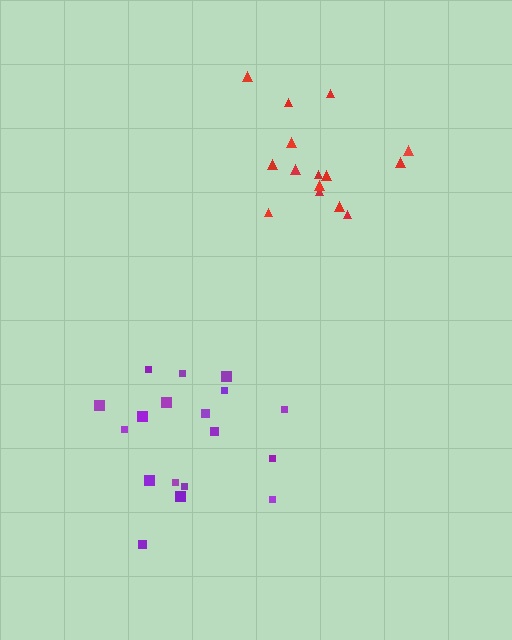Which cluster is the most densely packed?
Red.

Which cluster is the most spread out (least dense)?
Purple.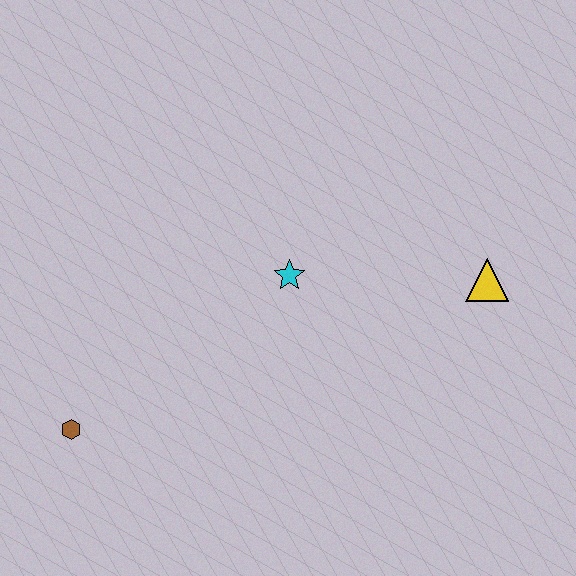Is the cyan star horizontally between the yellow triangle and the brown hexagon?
Yes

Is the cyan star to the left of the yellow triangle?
Yes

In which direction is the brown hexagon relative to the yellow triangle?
The brown hexagon is to the left of the yellow triangle.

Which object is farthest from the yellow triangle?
The brown hexagon is farthest from the yellow triangle.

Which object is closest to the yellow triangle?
The cyan star is closest to the yellow triangle.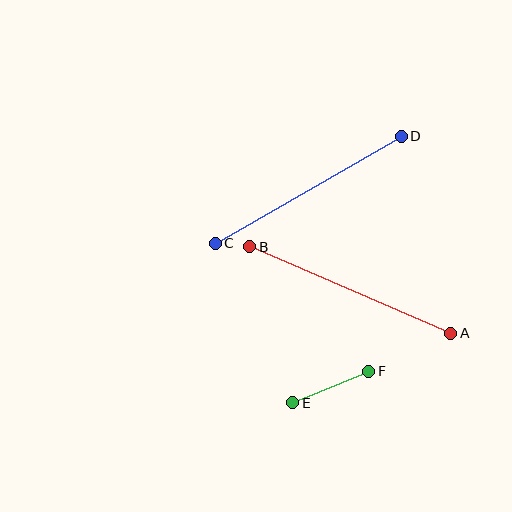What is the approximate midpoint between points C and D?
The midpoint is at approximately (308, 190) pixels.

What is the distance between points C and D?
The distance is approximately 215 pixels.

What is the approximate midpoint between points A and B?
The midpoint is at approximately (350, 290) pixels.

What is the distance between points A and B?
The distance is approximately 219 pixels.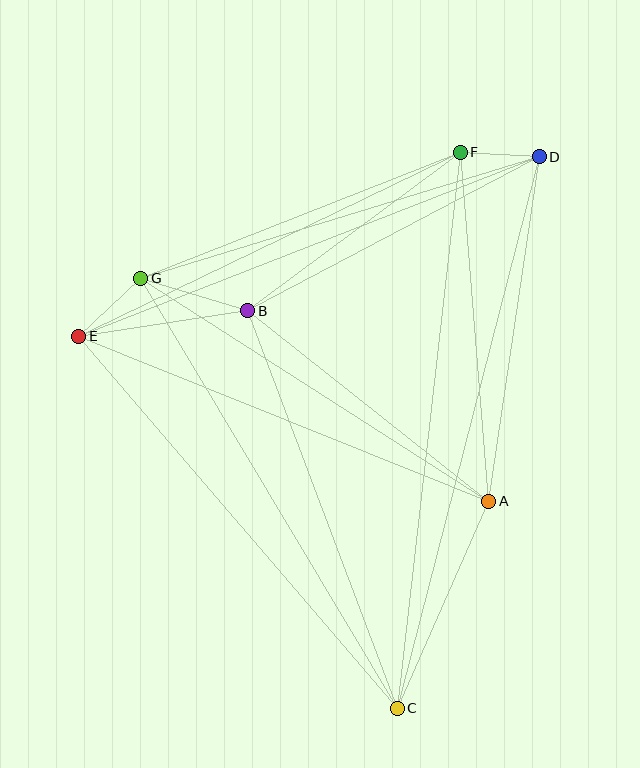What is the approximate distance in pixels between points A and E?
The distance between A and E is approximately 442 pixels.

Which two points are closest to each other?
Points D and F are closest to each other.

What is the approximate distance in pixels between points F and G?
The distance between F and G is approximately 344 pixels.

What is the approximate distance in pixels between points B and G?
The distance between B and G is approximately 112 pixels.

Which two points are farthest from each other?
Points C and D are farthest from each other.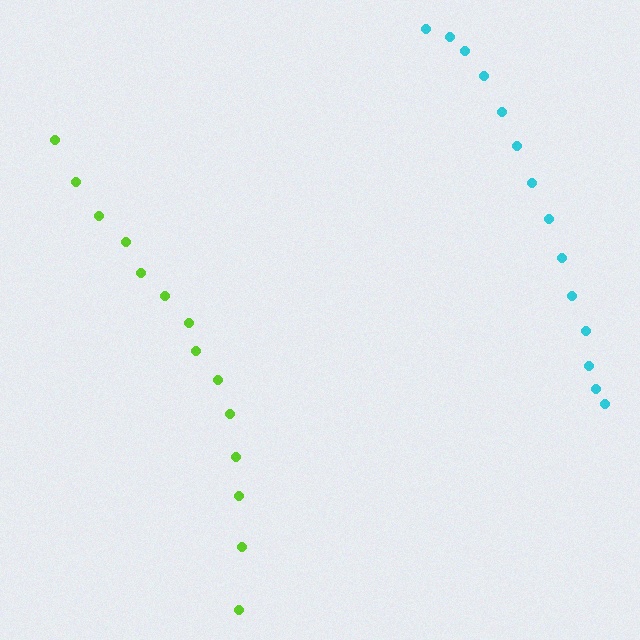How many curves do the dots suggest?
There are 2 distinct paths.